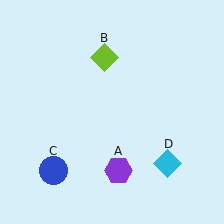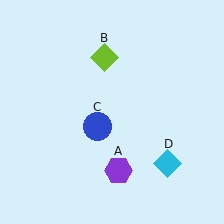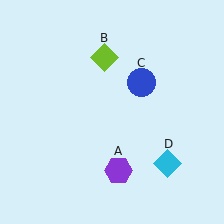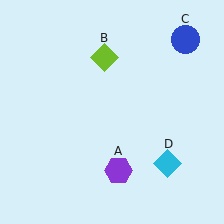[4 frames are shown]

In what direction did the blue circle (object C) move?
The blue circle (object C) moved up and to the right.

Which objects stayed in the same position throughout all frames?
Purple hexagon (object A) and lime diamond (object B) and cyan diamond (object D) remained stationary.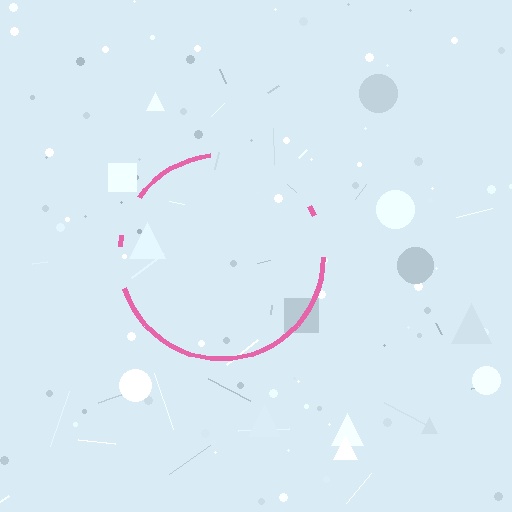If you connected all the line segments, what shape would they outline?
They would outline a circle.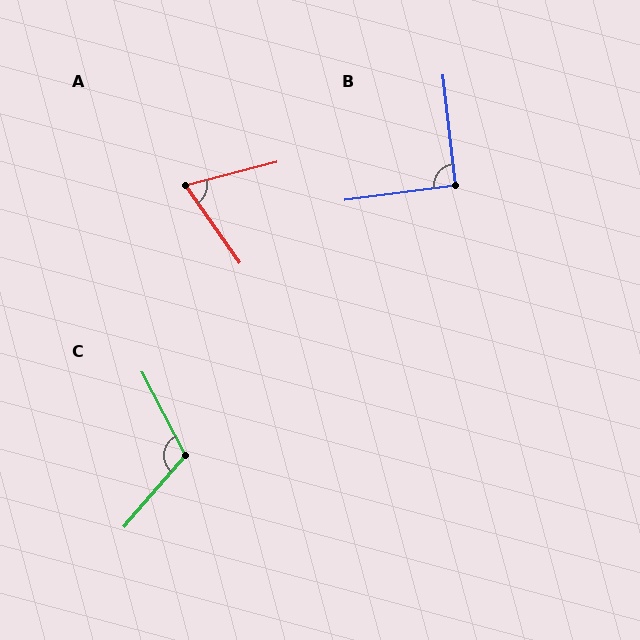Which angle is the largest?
C, at approximately 112 degrees.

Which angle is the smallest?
A, at approximately 69 degrees.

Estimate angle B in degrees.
Approximately 91 degrees.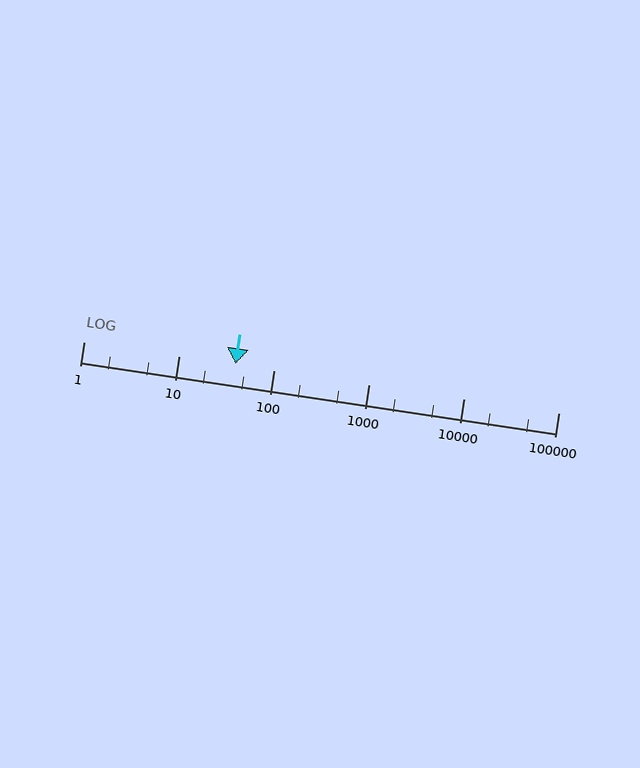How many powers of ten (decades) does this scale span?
The scale spans 5 decades, from 1 to 100000.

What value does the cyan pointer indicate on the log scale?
The pointer indicates approximately 40.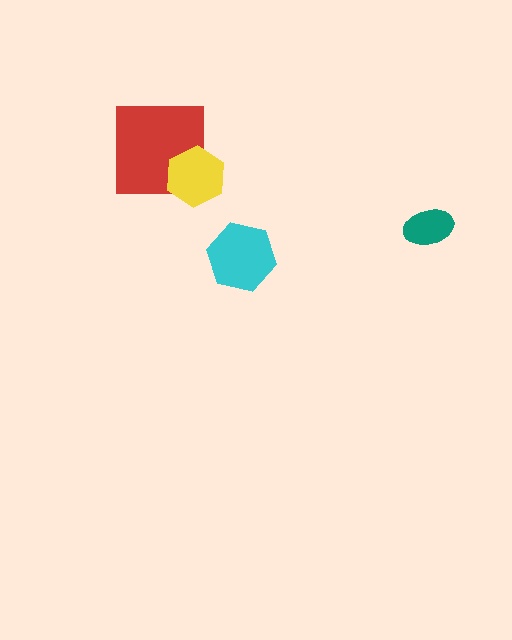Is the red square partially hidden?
Yes, it is partially covered by another shape.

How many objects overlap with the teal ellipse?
0 objects overlap with the teal ellipse.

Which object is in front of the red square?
The yellow hexagon is in front of the red square.